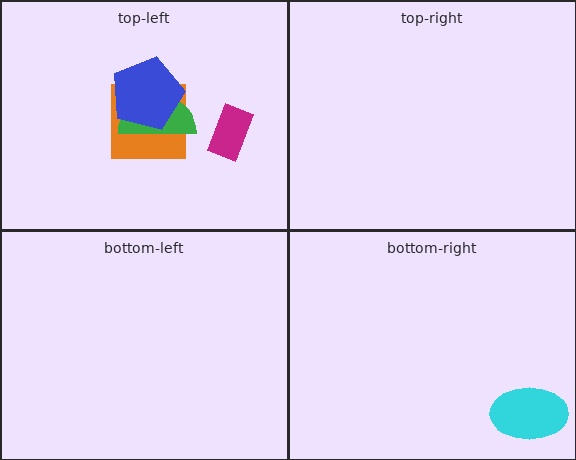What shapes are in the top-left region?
The orange square, the green semicircle, the blue pentagon, the magenta rectangle.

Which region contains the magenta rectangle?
The top-left region.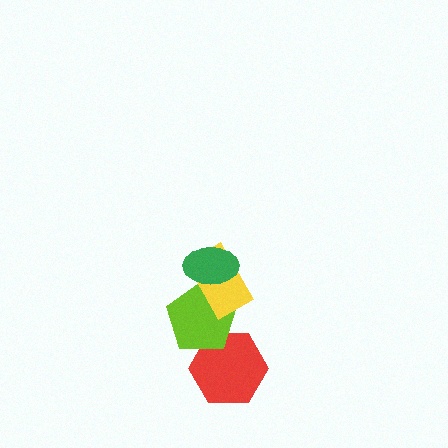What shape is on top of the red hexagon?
The lime pentagon is on top of the red hexagon.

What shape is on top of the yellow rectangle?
The green ellipse is on top of the yellow rectangle.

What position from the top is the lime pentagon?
The lime pentagon is 3rd from the top.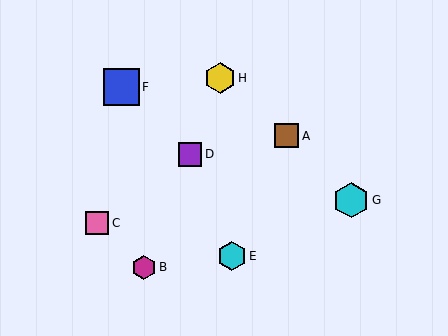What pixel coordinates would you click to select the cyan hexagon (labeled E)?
Click at (232, 256) to select the cyan hexagon E.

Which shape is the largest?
The blue square (labeled F) is the largest.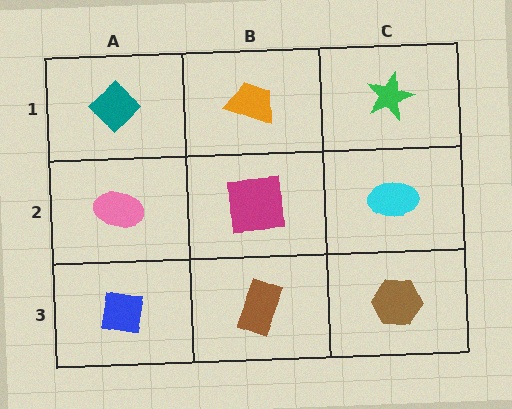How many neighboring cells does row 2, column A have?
3.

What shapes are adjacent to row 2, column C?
A green star (row 1, column C), a brown hexagon (row 3, column C), a magenta square (row 2, column B).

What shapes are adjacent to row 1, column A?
A pink ellipse (row 2, column A), an orange trapezoid (row 1, column B).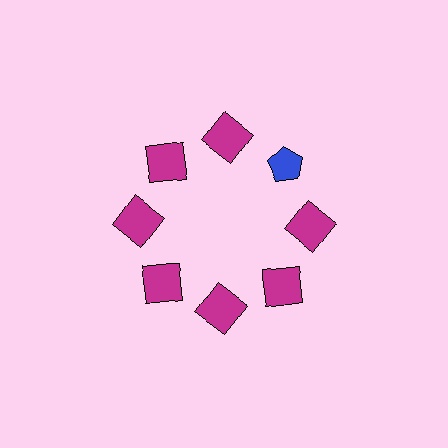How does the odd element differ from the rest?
It differs in both color (blue instead of magenta) and shape (pentagon instead of square).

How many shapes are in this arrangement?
There are 8 shapes arranged in a ring pattern.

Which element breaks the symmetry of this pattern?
The blue pentagon at roughly the 2 o'clock position breaks the symmetry. All other shapes are magenta squares.